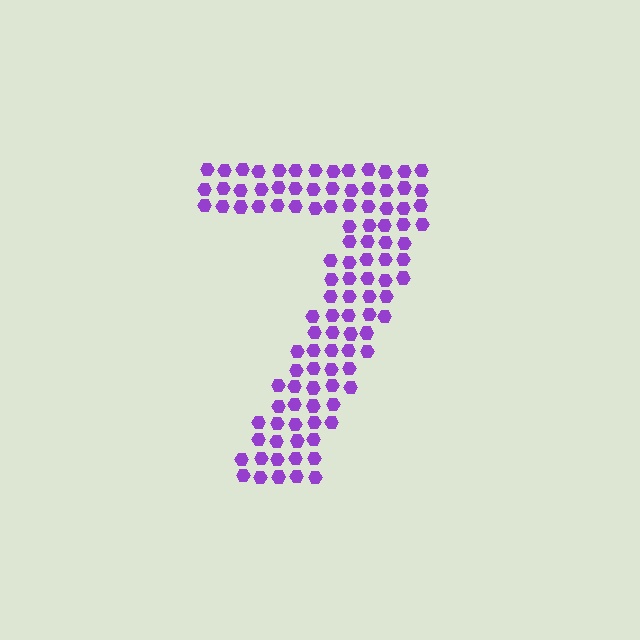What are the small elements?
The small elements are hexagons.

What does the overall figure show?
The overall figure shows the digit 7.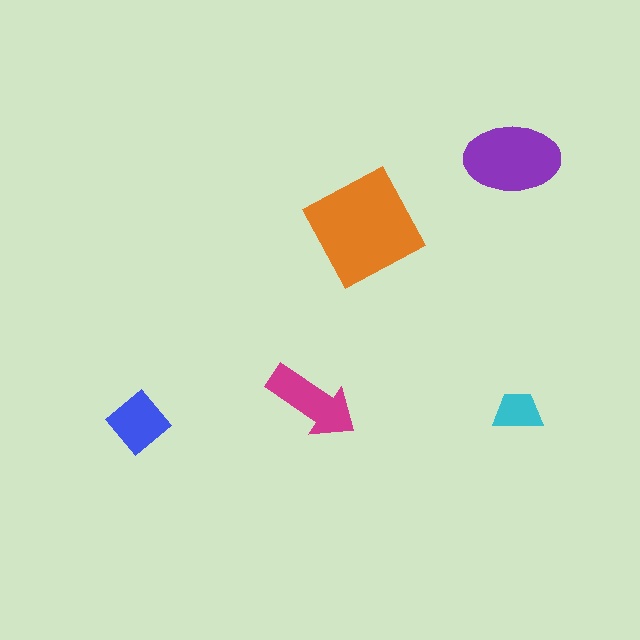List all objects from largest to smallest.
The orange diamond, the purple ellipse, the magenta arrow, the blue diamond, the cyan trapezoid.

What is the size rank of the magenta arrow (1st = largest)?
3rd.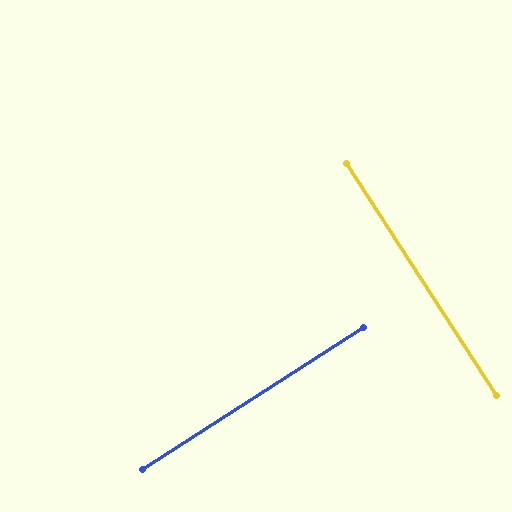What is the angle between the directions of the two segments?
Approximately 90 degrees.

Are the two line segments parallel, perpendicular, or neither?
Perpendicular — they meet at approximately 90°.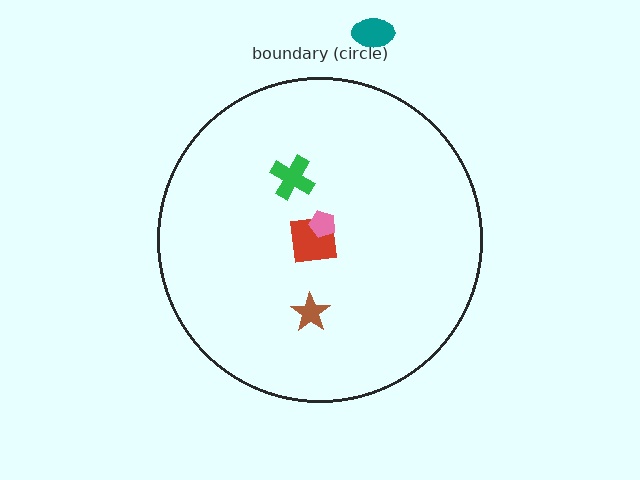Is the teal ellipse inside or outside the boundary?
Outside.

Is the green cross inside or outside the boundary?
Inside.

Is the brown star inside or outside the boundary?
Inside.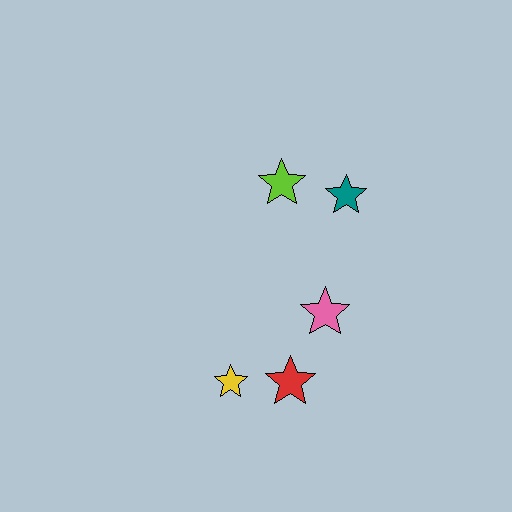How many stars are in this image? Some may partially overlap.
There are 5 stars.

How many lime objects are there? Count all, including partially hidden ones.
There is 1 lime object.